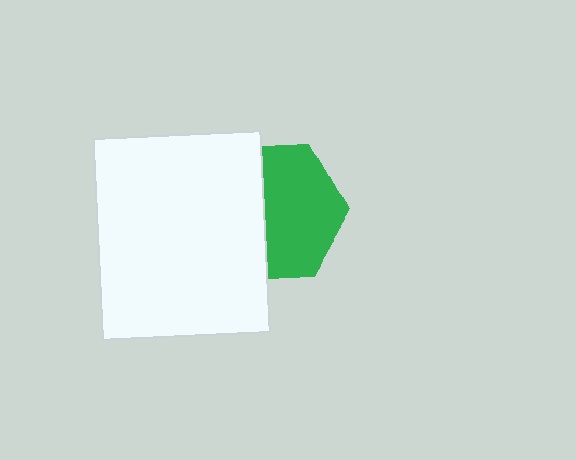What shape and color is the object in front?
The object in front is a white rectangle.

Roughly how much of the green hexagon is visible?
About half of it is visible (roughly 58%).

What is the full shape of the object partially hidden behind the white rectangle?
The partially hidden object is a green hexagon.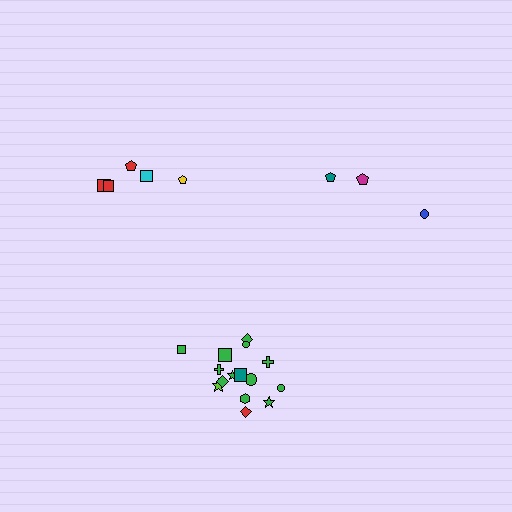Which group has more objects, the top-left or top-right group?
The top-left group.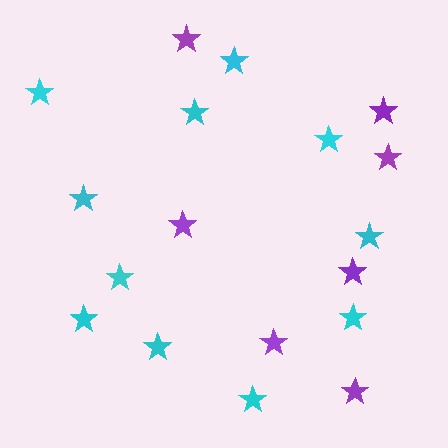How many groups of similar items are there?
There are 2 groups: one group of cyan stars (11) and one group of purple stars (7).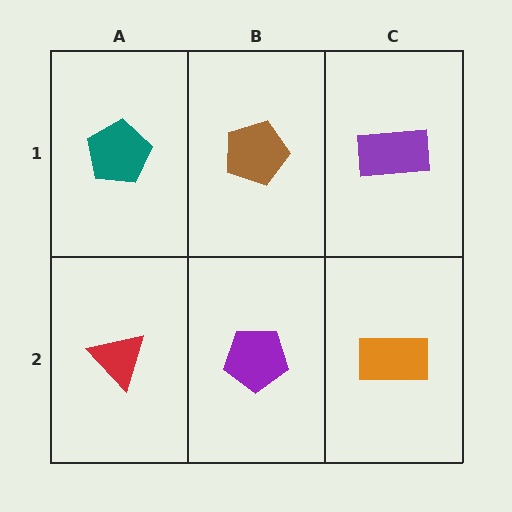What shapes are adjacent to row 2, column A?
A teal pentagon (row 1, column A), a purple pentagon (row 2, column B).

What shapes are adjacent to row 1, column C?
An orange rectangle (row 2, column C), a brown pentagon (row 1, column B).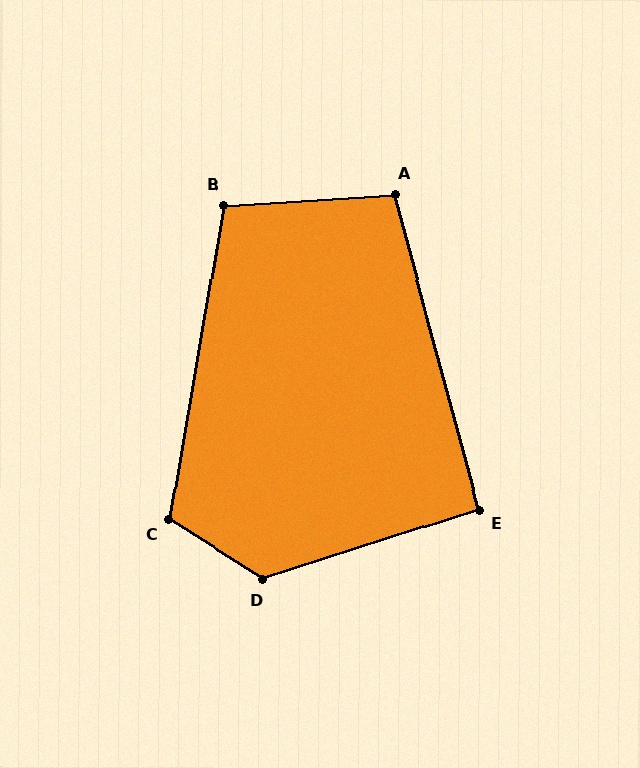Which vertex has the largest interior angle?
D, at approximately 130 degrees.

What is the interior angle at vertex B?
Approximately 103 degrees (obtuse).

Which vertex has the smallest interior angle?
E, at approximately 93 degrees.